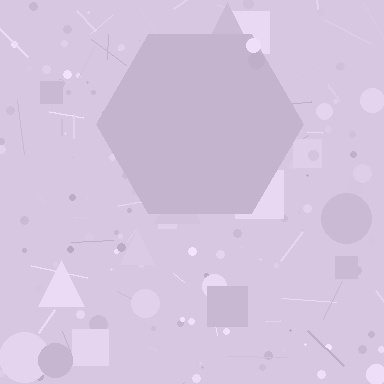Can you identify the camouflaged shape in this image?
The camouflaged shape is a hexagon.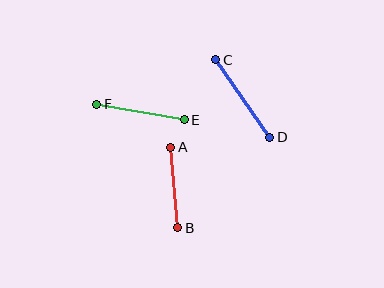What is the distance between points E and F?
The distance is approximately 89 pixels.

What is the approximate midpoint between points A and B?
The midpoint is at approximately (174, 188) pixels.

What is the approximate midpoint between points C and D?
The midpoint is at approximately (243, 98) pixels.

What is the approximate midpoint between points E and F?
The midpoint is at approximately (140, 112) pixels.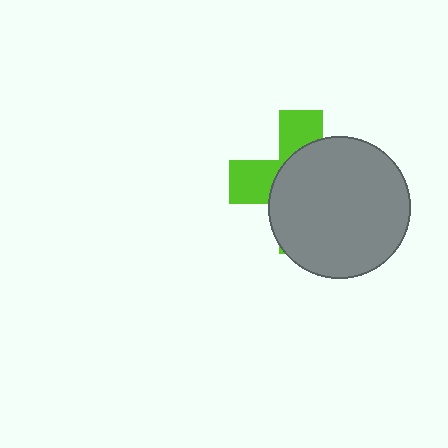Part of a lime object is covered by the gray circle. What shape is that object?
It is a cross.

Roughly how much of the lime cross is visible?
A small part of it is visible (roughly 35%).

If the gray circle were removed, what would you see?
You would see the complete lime cross.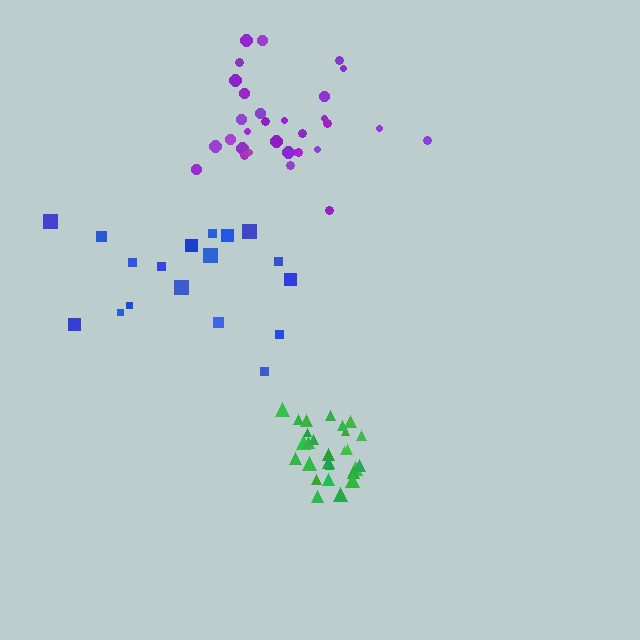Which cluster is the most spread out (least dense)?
Blue.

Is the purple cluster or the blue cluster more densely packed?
Purple.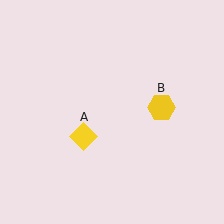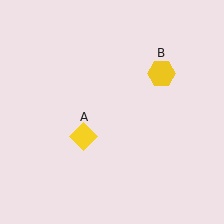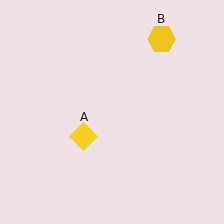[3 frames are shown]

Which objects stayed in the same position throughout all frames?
Yellow diamond (object A) remained stationary.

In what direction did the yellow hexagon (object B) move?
The yellow hexagon (object B) moved up.